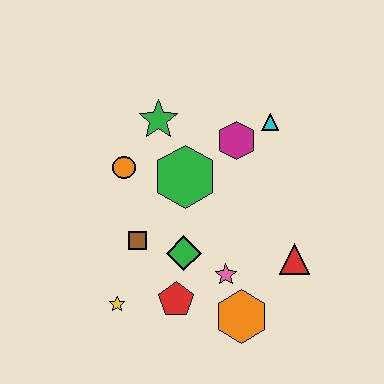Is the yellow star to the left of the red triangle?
Yes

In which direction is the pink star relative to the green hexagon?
The pink star is below the green hexagon.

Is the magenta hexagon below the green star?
Yes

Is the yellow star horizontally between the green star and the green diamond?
No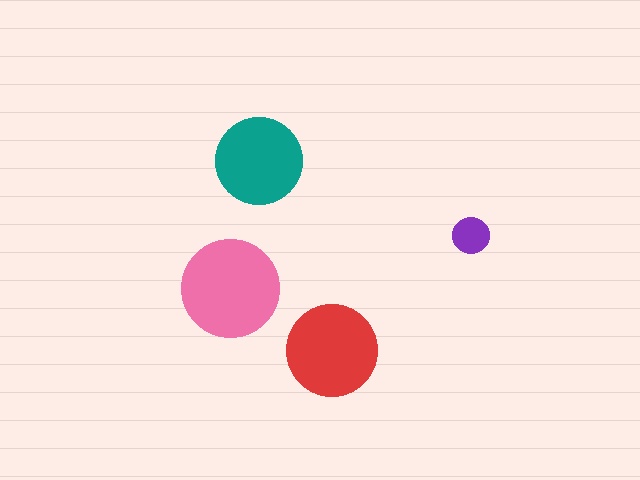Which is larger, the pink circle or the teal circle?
The pink one.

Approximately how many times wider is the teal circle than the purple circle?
About 2.5 times wider.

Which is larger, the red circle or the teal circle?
The red one.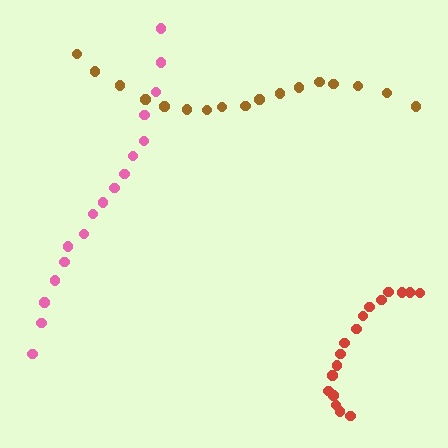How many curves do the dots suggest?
There are 3 distinct paths.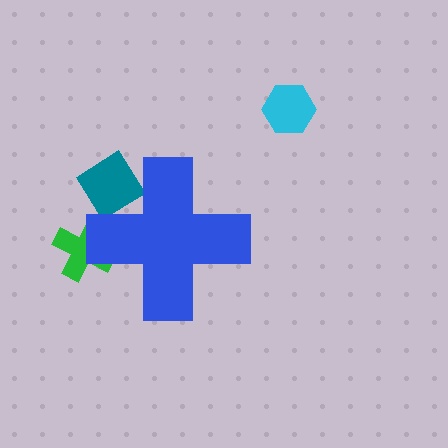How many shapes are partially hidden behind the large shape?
2 shapes are partially hidden.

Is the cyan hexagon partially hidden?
No, the cyan hexagon is fully visible.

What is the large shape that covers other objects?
A blue cross.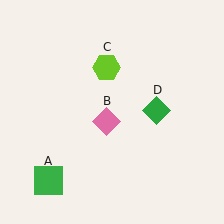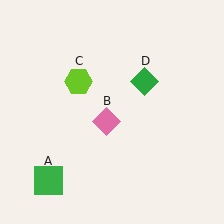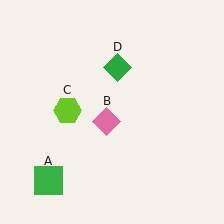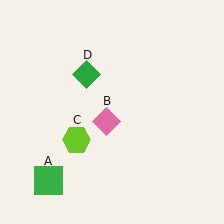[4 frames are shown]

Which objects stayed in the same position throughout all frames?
Green square (object A) and pink diamond (object B) remained stationary.